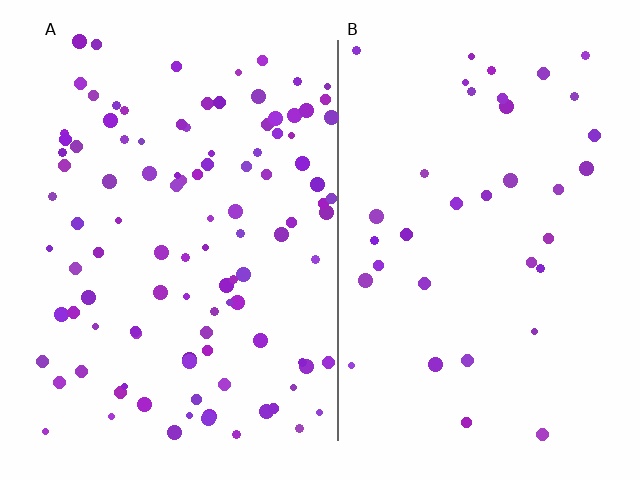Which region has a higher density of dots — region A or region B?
A (the left).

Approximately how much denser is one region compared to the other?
Approximately 2.9× — region A over region B.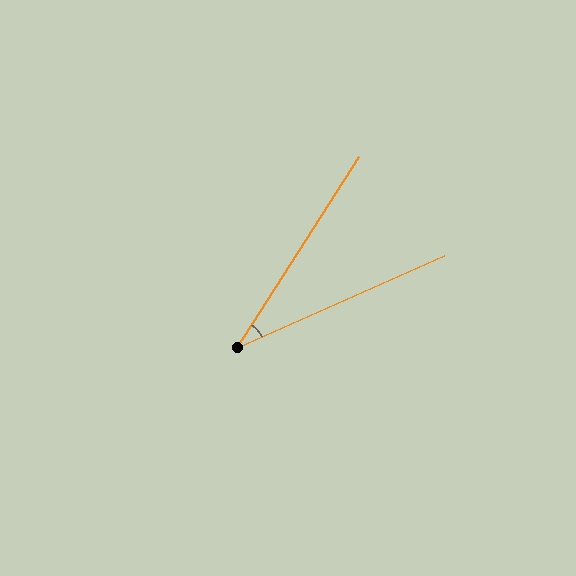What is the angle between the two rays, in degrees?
Approximately 34 degrees.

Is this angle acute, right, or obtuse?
It is acute.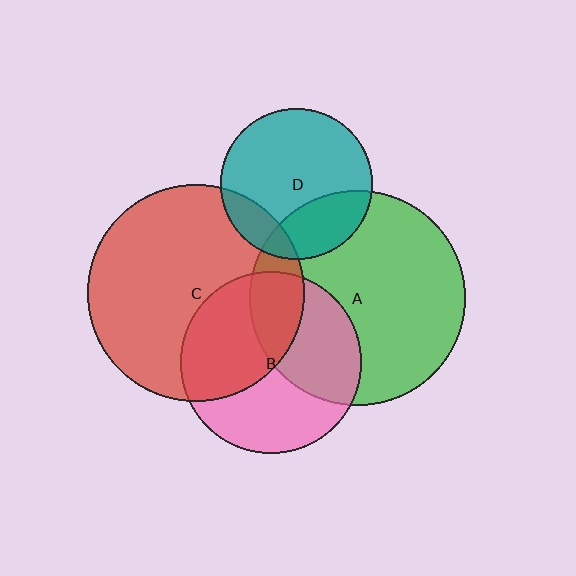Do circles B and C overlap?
Yes.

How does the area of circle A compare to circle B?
Approximately 1.4 times.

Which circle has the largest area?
Circle C (red).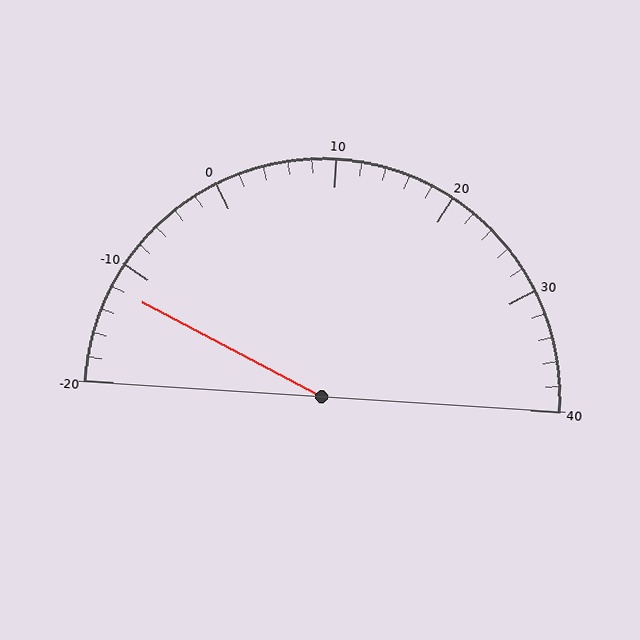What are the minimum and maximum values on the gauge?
The gauge ranges from -20 to 40.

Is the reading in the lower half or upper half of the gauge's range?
The reading is in the lower half of the range (-20 to 40).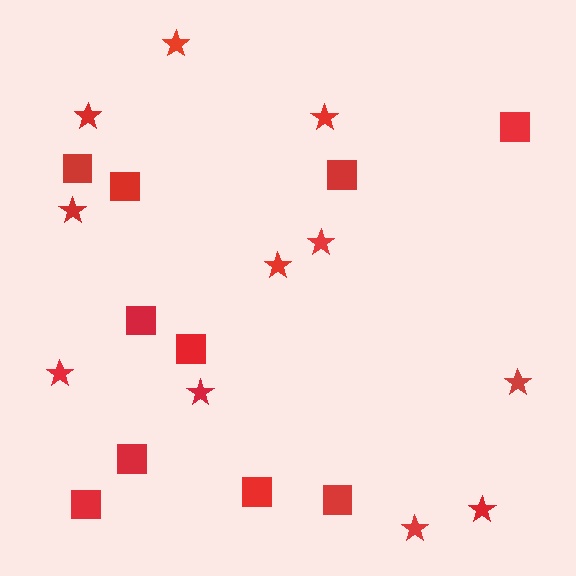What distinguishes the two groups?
There are 2 groups: one group of stars (11) and one group of squares (10).